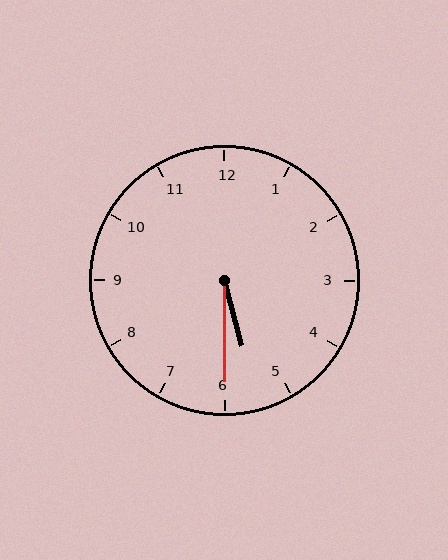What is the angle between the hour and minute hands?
Approximately 15 degrees.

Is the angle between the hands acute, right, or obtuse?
It is acute.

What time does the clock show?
5:30.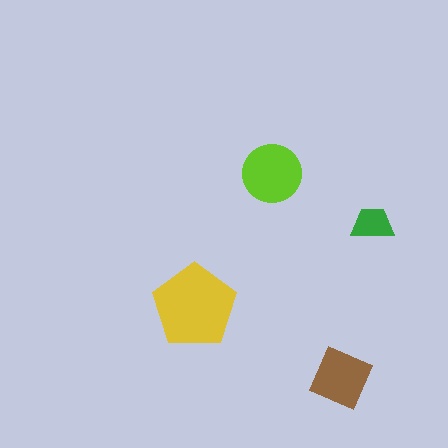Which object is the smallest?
The green trapezoid.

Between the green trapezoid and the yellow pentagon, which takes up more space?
The yellow pentagon.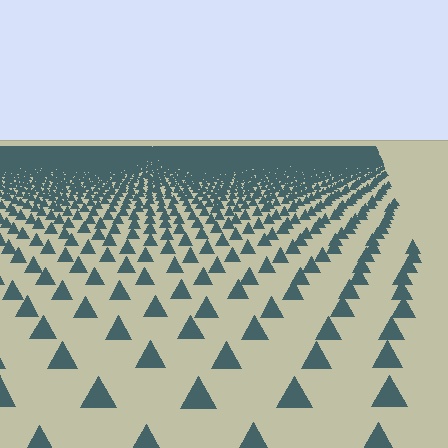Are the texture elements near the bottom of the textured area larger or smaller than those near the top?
Larger. Near the bottom, elements are closer to the viewer and appear at a bigger on-screen size.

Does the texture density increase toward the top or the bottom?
Density increases toward the top.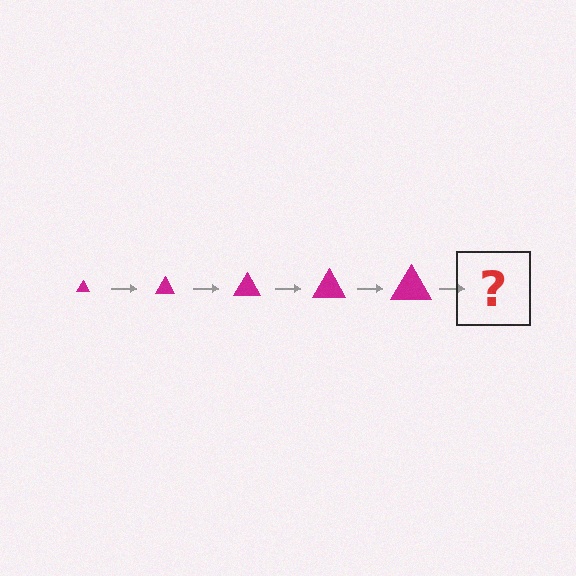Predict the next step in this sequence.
The next step is a magenta triangle, larger than the previous one.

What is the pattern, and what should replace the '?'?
The pattern is that the triangle gets progressively larger each step. The '?' should be a magenta triangle, larger than the previous one.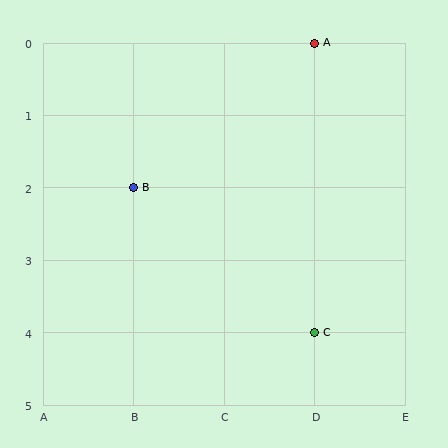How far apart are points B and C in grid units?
Points B and C are 2 columns and 2 rows apart (about 2.8 grid units diagonally).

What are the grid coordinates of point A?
Point A is at grid coordinates (D, 0).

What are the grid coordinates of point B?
Point B is at grid coordinates (B, 2).